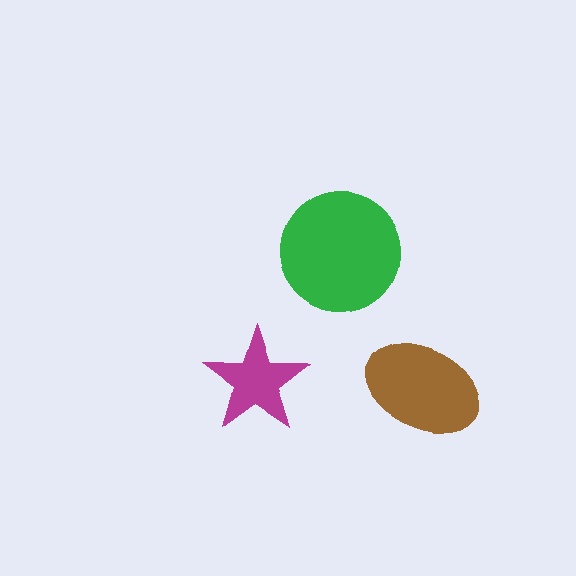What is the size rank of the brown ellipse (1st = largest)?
2nd.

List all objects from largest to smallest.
The green circle, the brown ellipse, the magenta star.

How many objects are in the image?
There are 3 objects in the image.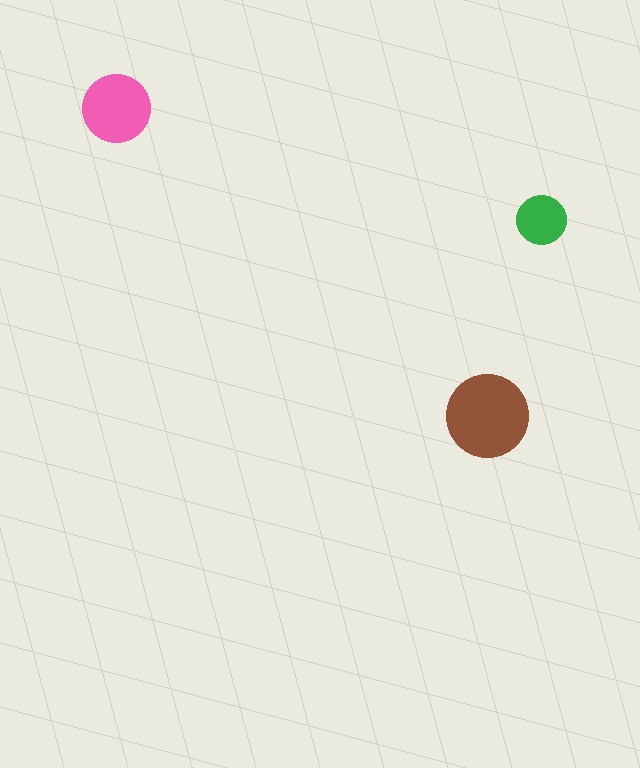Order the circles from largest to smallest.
the brown one, the pink one, the green one.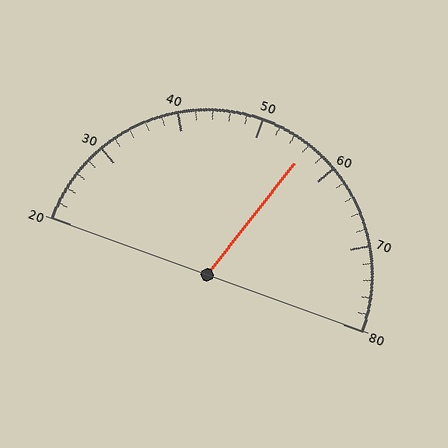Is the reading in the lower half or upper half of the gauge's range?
The reading is in the upper half of the range (20 to 80).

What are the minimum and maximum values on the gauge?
The gauge ranges from 20 to 80.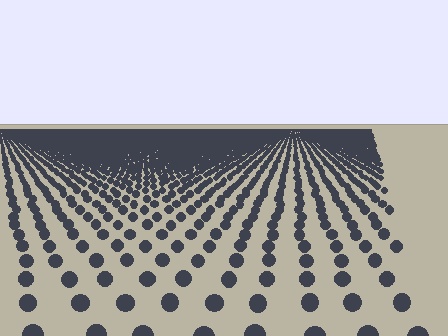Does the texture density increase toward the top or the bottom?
Density increases toward the top.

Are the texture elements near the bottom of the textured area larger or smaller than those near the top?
Larger. Near the bottom, elements are closer to the viewer and appear at a bigger on-screen size.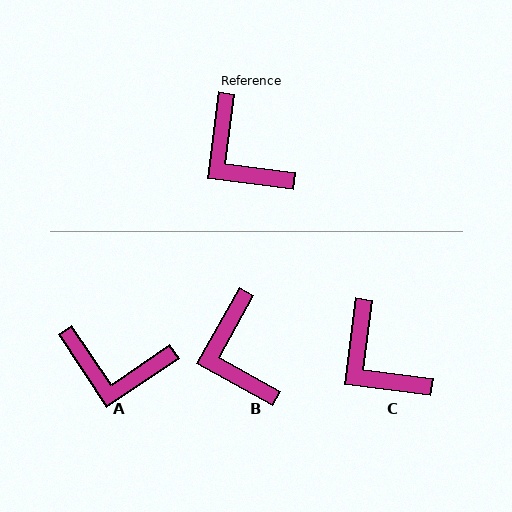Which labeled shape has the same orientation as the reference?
C.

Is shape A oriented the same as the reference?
No, it is off by about 41 degrees.